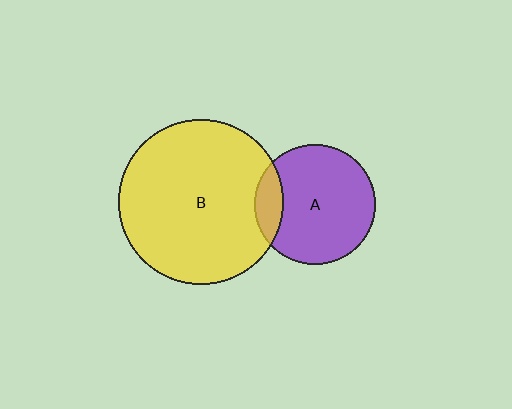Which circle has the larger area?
Circle B (yellow).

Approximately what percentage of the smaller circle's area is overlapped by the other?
Approximately 15%.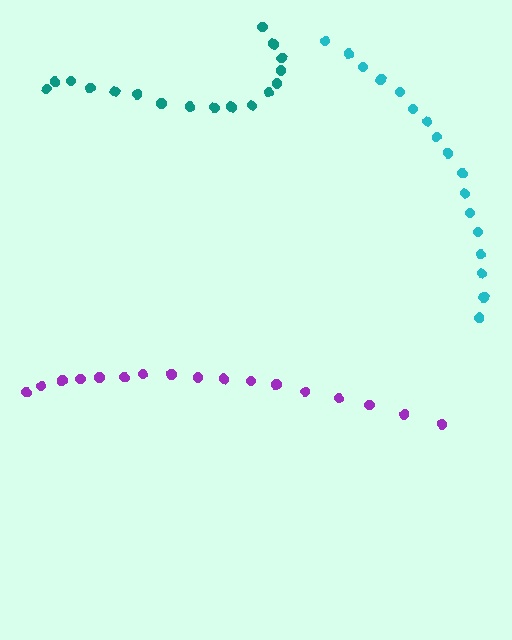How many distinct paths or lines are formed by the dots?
There are 3 distinct paths.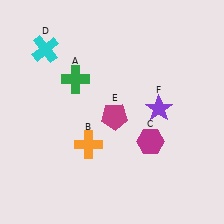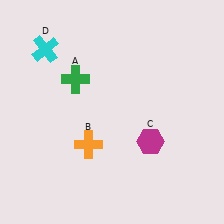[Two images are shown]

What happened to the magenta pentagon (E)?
The magenta pentagon (E) was removed in Image 2. It was in the bottom-right area of Image 1.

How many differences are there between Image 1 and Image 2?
There are 2 differences between the two images.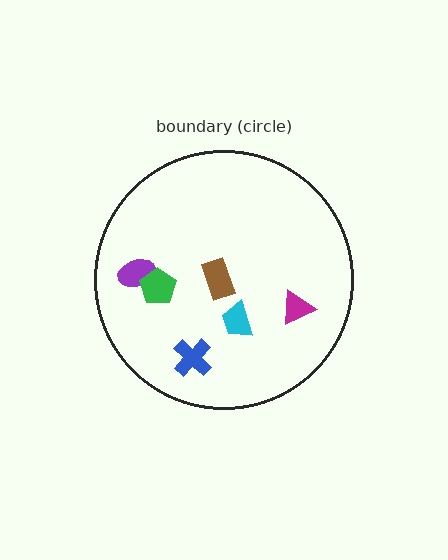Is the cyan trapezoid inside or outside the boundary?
Inside.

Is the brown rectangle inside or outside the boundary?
Inside.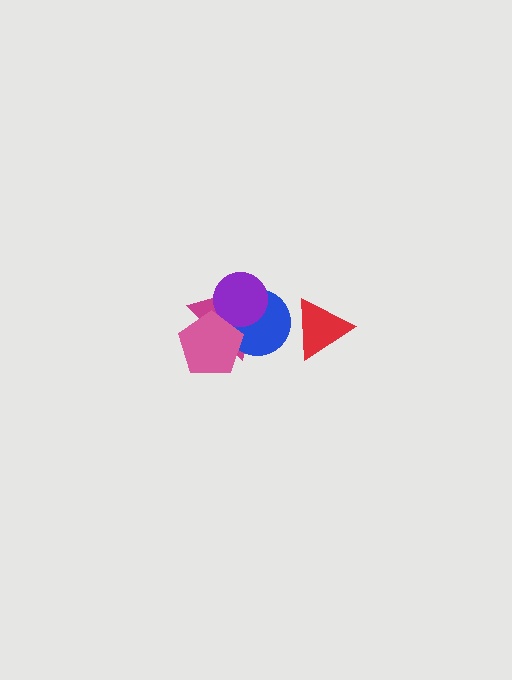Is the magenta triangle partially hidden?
Yes, it is partially covered by another shape.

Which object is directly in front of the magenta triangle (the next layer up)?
The blue circle is directly in front of the magenta triangle.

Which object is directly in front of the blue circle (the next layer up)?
The purple circle is directly in front of the blue circle.